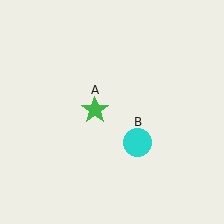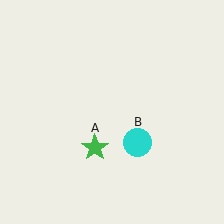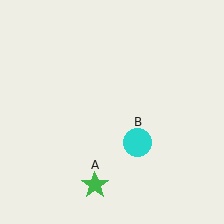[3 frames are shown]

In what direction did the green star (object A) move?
The green star (object A) moved down.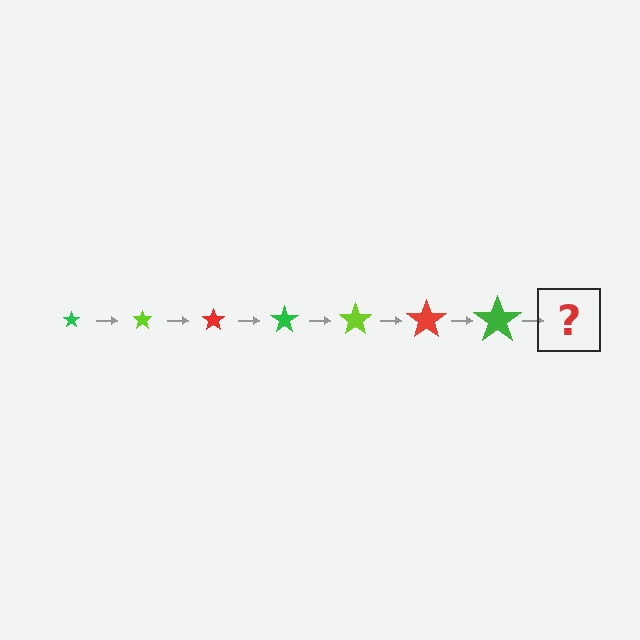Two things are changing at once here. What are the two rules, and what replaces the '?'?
The two rules are that the star grows larger each step and the color cycles through green, lime, and red. The '?' should be a lime star, larger than the previous one.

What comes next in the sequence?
The next element should be a lime star, larger than the previous one.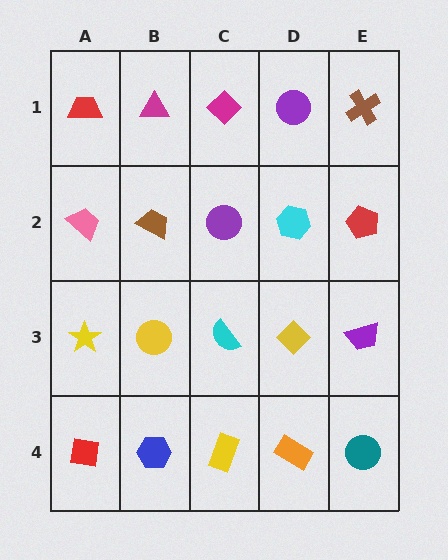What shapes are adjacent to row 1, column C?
A purple circle (row 2, column C), a magenta triangle (row 1, column B), a purple circle (row 1, column D).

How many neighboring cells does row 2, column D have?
4.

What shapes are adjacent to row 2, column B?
A magenta triangle (row 1, column B), a yellow circle (row 3, column B), a pink trapezoid (row 2, column A), a purple circle (row 2, column C).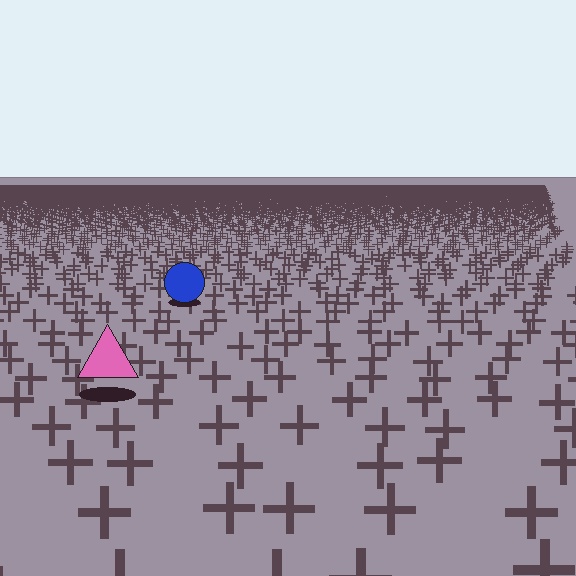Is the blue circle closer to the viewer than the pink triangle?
No. The pink triangle is closer — you can tell from the texture gradient: the ground texture is coarser near it.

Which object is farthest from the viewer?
The blue circle is farthest from the viewer. It appears smaller and the ground texture around it is denser.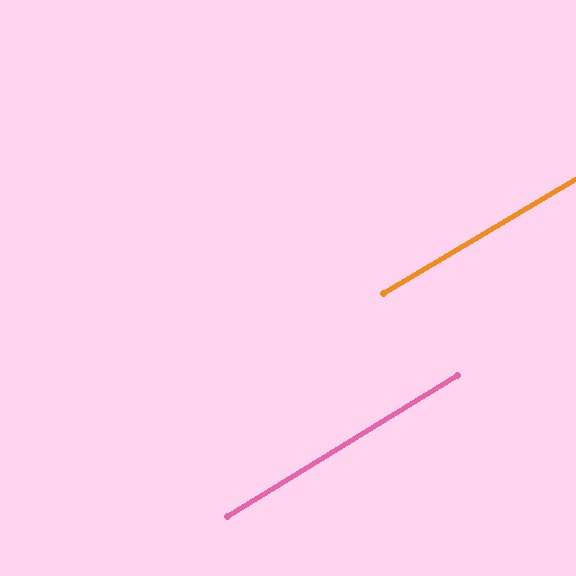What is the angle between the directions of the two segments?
Approximately 1 degree.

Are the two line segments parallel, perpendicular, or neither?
Parallel — their directions differ by only 0.8°.